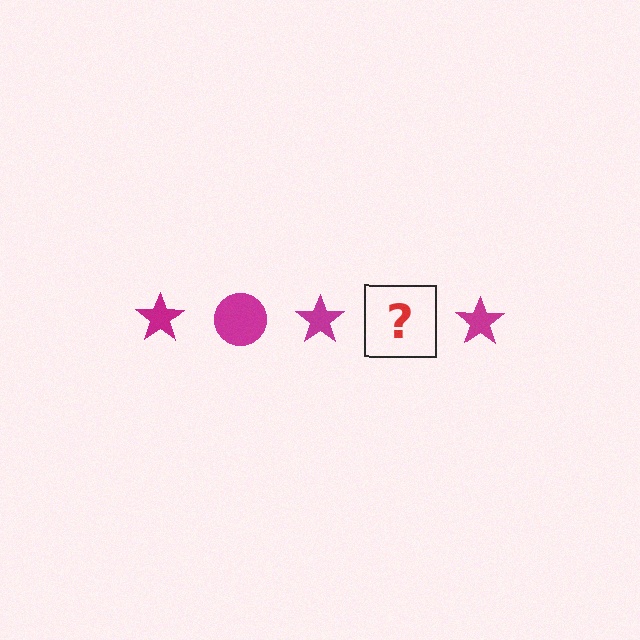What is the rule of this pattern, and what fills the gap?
The rule is that the pattern cycles through star, circle shapes in magenta. The gap should be filled with a magenta circle.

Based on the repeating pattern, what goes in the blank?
The blank should be a magenta circle.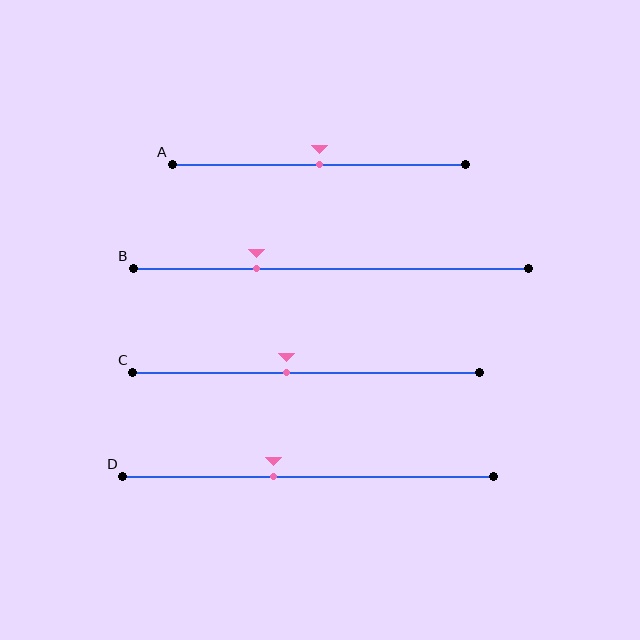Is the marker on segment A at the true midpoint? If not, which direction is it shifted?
Yes, the marker on segment A is at the true midpoint.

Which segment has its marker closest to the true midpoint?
Segment A has its marker closest to the true midpoint.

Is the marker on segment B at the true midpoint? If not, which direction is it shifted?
No, the marker on segment B is shifted to the left by about 19% of the segment length.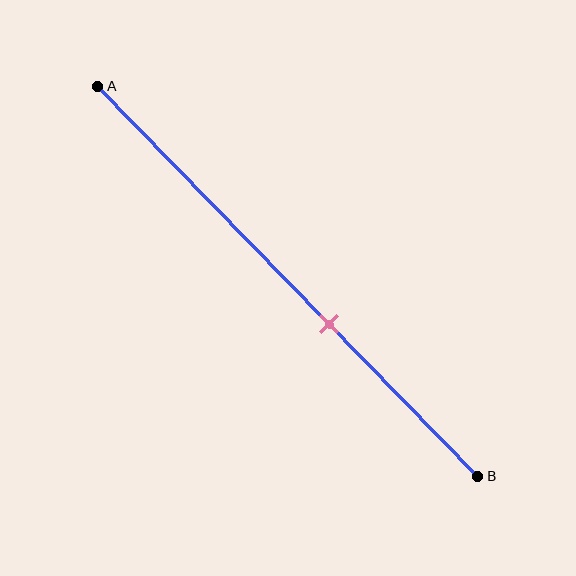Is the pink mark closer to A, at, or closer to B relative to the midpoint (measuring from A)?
The pink mark is closer to point B than the midpoint of segment AB.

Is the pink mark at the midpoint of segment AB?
No, the mark is at about 60% from A, not at the 50% midpoint.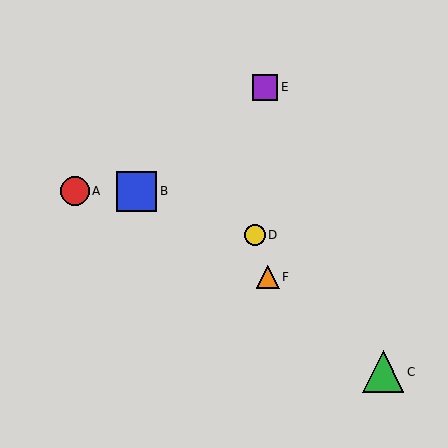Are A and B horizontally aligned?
Yes, both are at y≈191.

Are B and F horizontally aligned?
No, B is at y≈191 and F is at y≈277.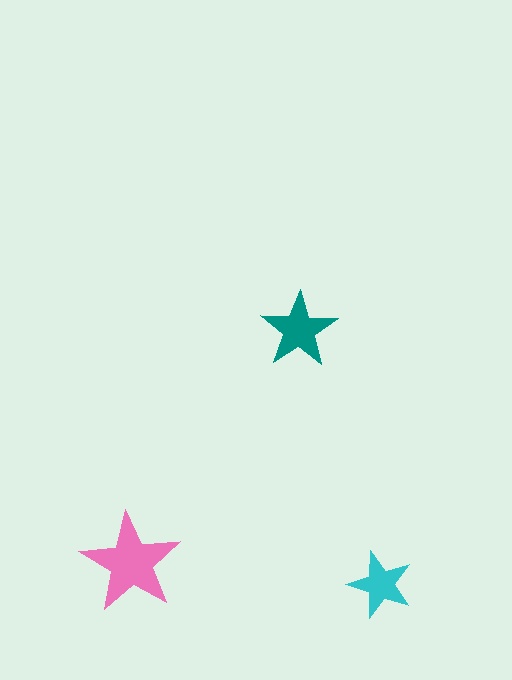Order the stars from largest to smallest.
the pink one, the teal one, the cyan one.